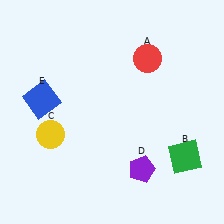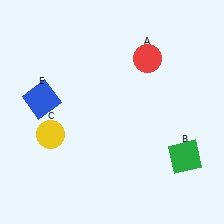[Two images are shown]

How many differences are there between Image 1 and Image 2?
There is 1 difference between the two images.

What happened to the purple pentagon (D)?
The purple pentagon (D) was removed in Image 2. It was in the bottom-right area of Image 1.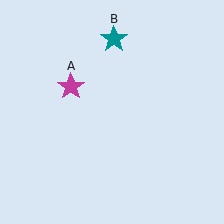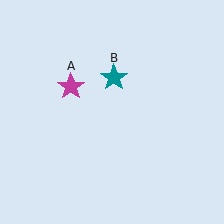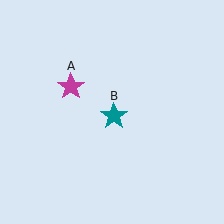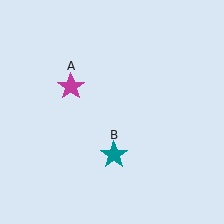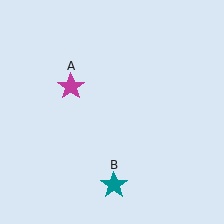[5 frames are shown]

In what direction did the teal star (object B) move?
The teal star (object B) moved down.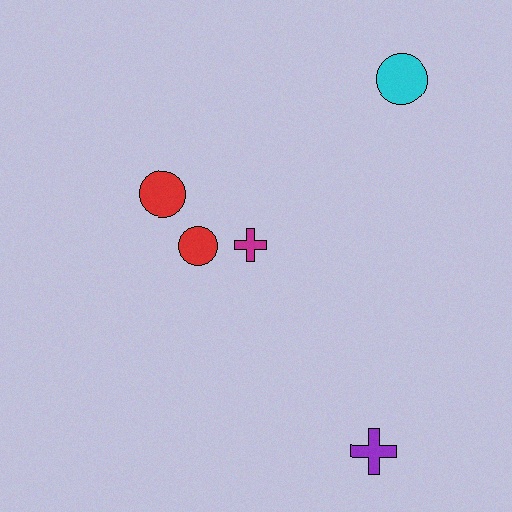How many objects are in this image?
There are 5 objects.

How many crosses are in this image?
There are 2 crosses.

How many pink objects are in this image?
There are no pink objects.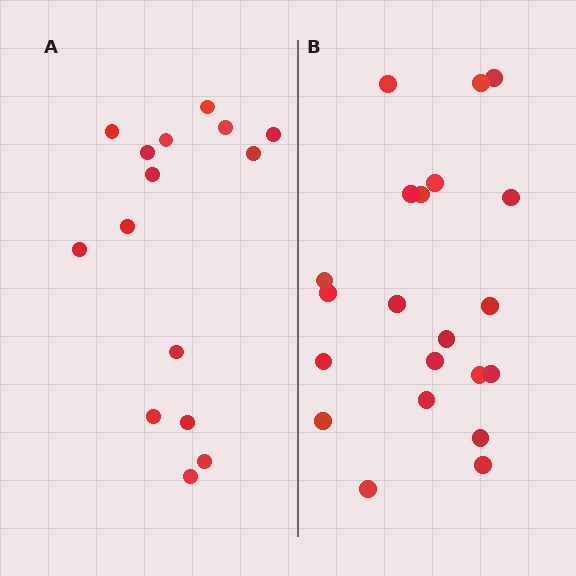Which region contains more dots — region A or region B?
Region B (the right region) has more dots.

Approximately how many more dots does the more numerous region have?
Region B has about 6 more dots than region A.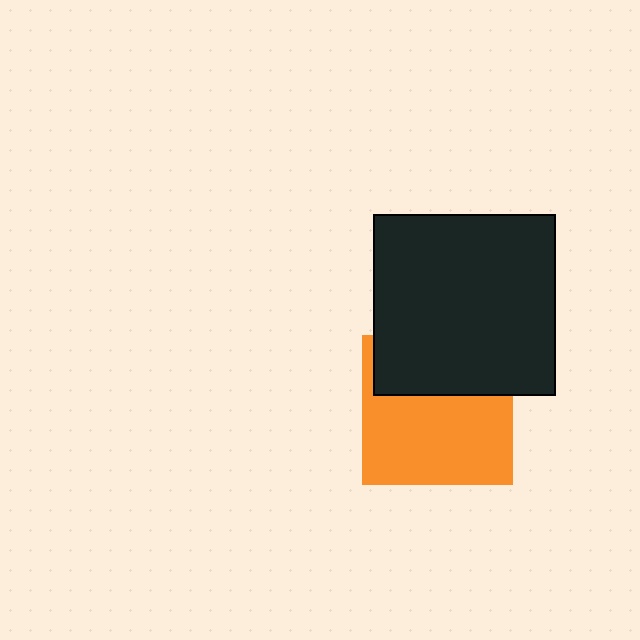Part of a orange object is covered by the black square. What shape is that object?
It is a square.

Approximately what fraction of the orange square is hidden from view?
Roughly 37% of the orange square is hidden behind the black square.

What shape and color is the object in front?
The object in front is a black square.